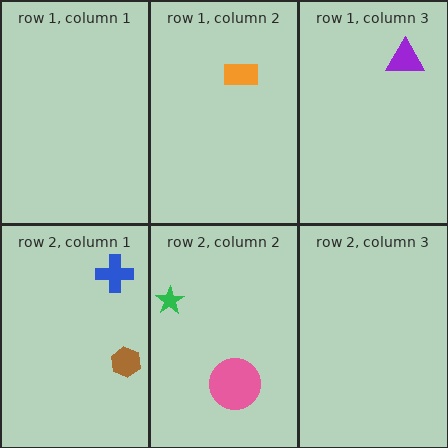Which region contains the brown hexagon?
The row 2, column 1 region.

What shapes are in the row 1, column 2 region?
The orange rectangle.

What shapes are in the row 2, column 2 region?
The green star, the pink circle.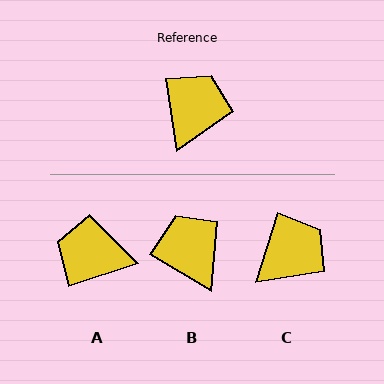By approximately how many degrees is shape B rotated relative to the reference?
Approximately 51 degrees counter-clockwise.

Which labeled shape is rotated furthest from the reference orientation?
A, about 100 degrees away.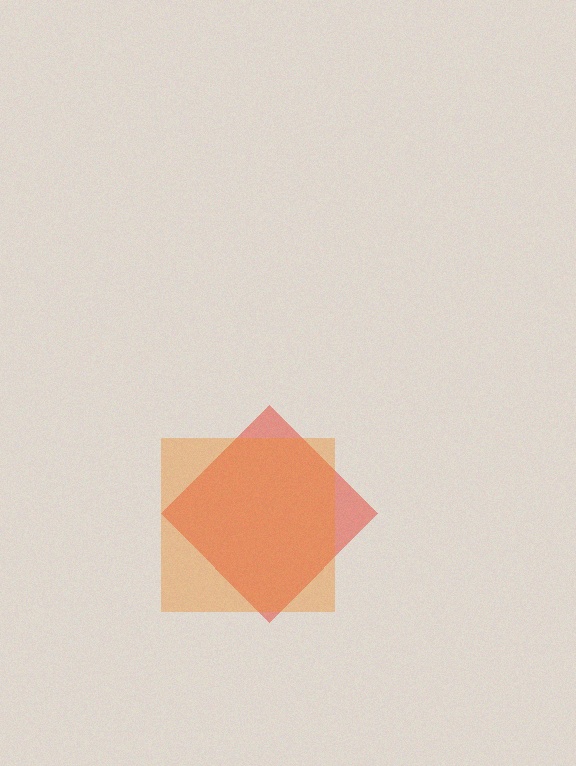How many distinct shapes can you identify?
There are 2 distinct shapes: a red diamond, an orange square.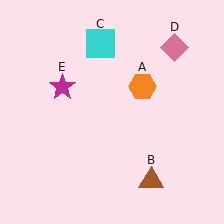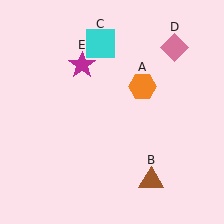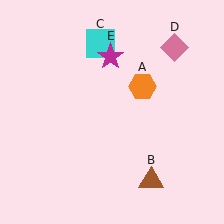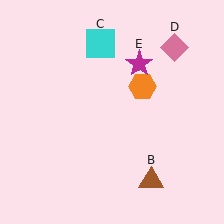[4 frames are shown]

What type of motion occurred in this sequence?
The magenta star (object E) rotated clockwise around the center of the scene.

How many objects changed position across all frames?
1 object changed position: magenta star (object E).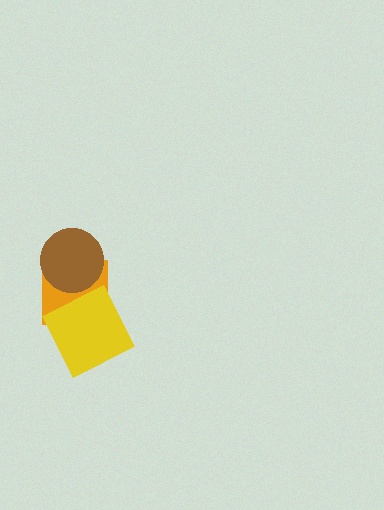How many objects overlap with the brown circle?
1 object overlaps with the brown circle.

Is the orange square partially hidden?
Yes, it is partially covered by another shape.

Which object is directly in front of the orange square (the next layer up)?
The yellow diamond is directly in front of the orange square.